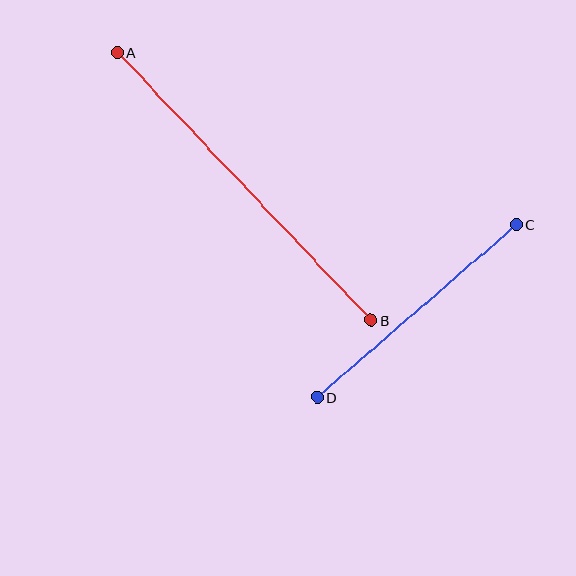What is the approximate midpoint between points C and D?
The midpoint is at approximately (417, 311) pixels.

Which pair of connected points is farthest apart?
Points A and B are farthest apart.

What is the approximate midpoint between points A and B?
The midpoint is at approximately (244, 186) pixels.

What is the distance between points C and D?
The distance is approximately 263 pixels.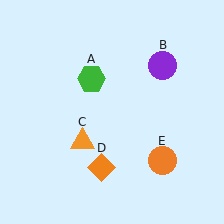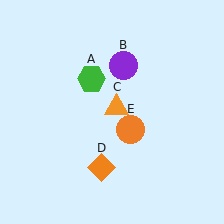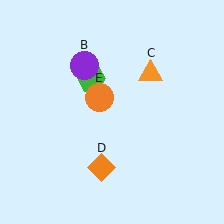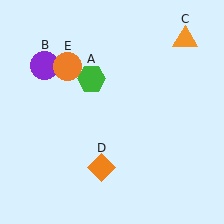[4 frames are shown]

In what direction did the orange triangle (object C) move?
The orange triangle (object C) moved up and to the right.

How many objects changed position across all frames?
3 objects changed position: purple circle (object B), orange triangle (object C), orange circle (object E).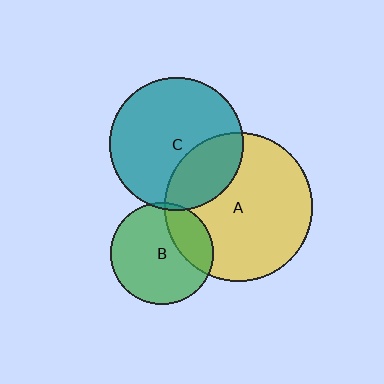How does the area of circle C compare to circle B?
Approximately 1.7 times.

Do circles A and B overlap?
Yes.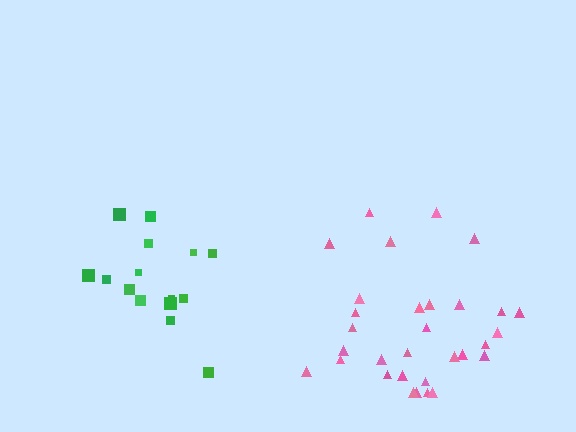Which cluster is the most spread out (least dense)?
Green.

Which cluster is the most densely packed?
Pink.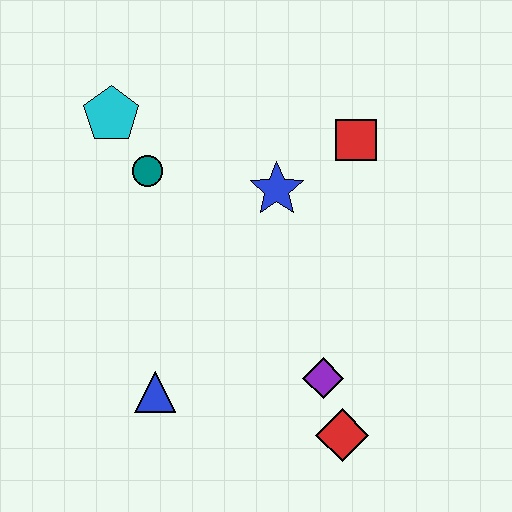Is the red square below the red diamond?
No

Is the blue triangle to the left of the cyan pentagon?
No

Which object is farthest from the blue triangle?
The red square is farthest from the blue triangle.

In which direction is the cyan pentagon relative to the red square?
The cyan pentagon is to the left of the red square.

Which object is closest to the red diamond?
The purple diamond is closest to the red diamond.